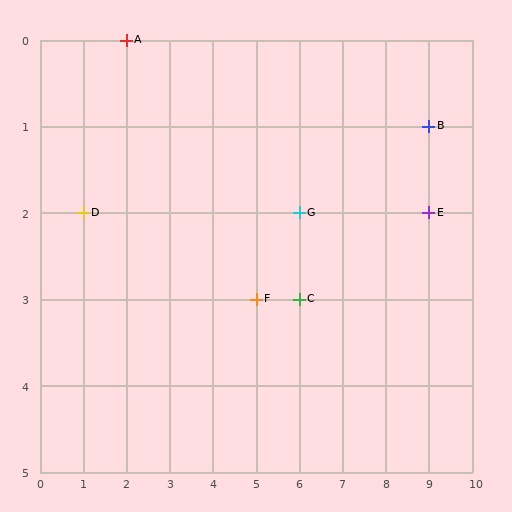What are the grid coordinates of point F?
Point F is at grid coordinates (5, 3).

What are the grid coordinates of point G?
Point G is at grid coordinates (6, 2).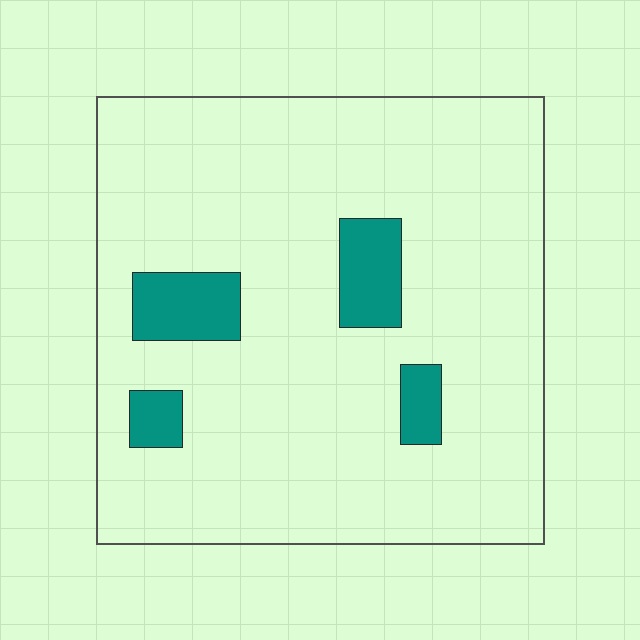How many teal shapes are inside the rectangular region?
4.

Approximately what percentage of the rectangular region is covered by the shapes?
Approximately 10%.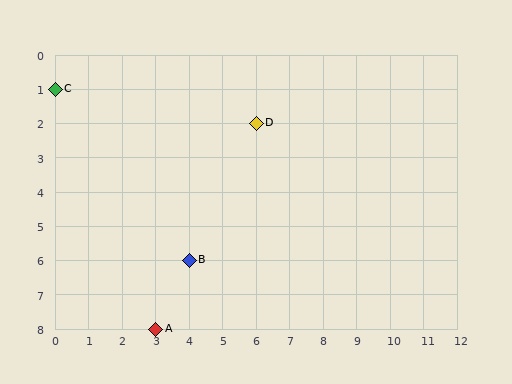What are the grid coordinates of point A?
Point A is at grid coordinates (3, 8).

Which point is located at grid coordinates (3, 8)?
Point A is at (3, 8).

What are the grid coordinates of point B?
Point B is at grid coordinates (4, 6).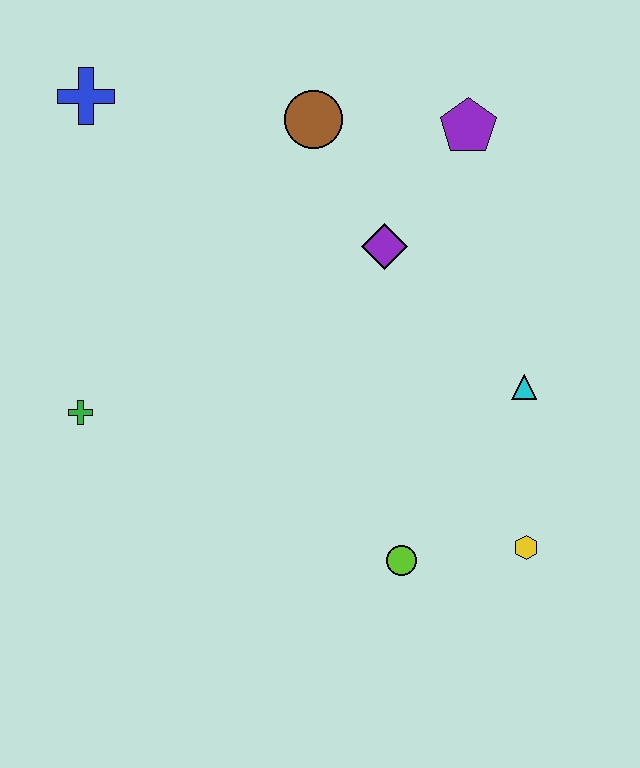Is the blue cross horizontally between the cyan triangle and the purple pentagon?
No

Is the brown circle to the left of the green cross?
No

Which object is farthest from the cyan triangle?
The blue cross is farthest from the cyan triangle.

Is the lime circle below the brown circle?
Yes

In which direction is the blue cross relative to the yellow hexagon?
The blue cross is above the yellow hexagon.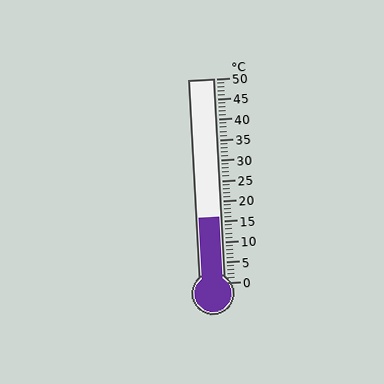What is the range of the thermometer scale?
The thermometer scale ranges from 0°C to 50°C.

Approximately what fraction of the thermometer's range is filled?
The thermometer is filled to approximately 30% of its range.